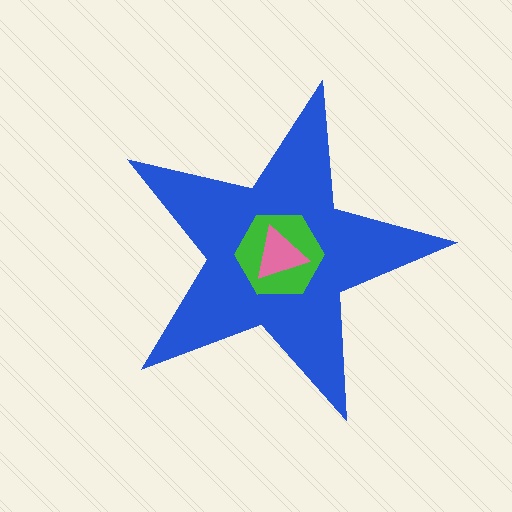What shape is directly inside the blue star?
The green hexagon.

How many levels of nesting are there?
3.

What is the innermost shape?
The pink triangle.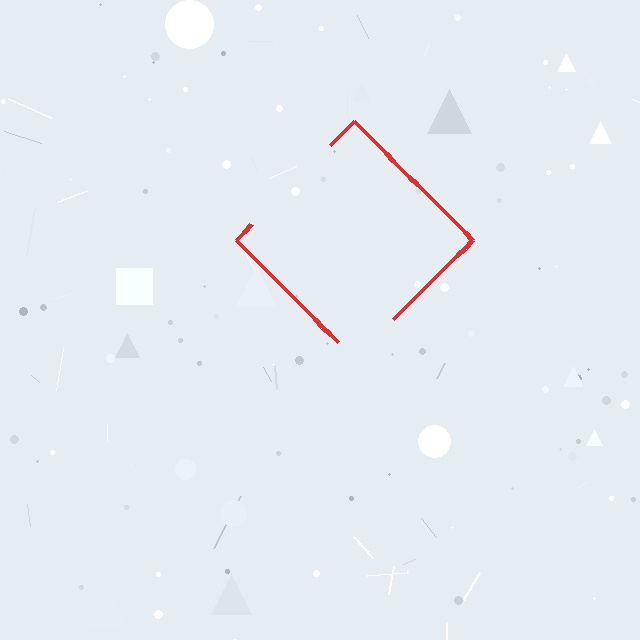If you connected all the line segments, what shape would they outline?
They would outline a diamond.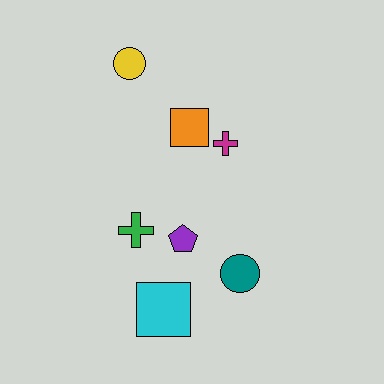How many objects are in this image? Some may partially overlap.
There are 7 objects.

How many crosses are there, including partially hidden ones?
There are 2 crosses.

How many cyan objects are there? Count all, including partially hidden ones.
There is 1 cyan object.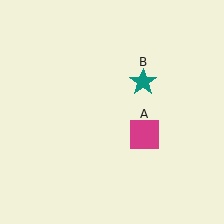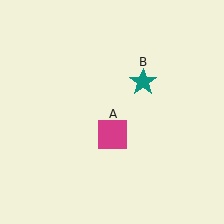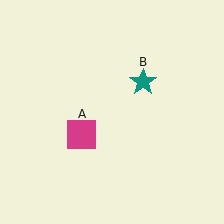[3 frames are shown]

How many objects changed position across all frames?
1 object changed position: magenta square (object A).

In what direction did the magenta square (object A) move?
The magenta square (object A) moved left.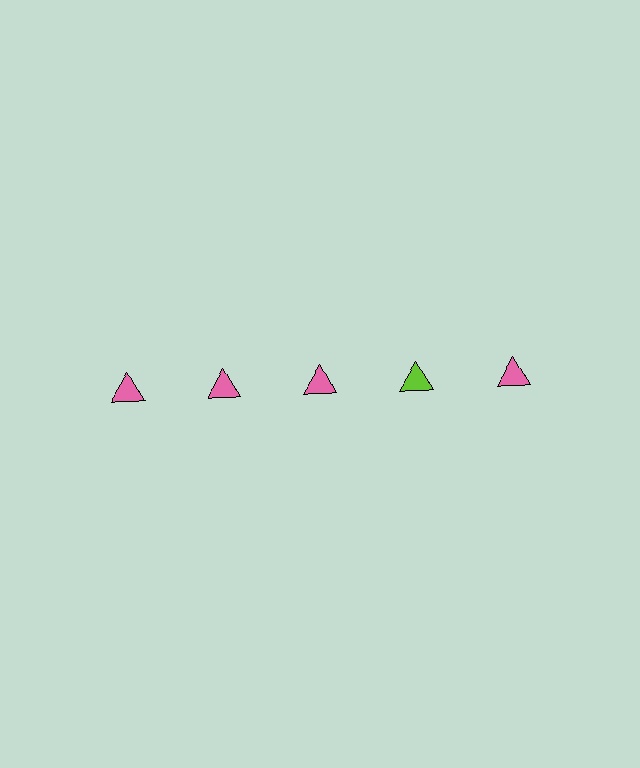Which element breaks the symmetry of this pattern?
The lime triangle in the top row, second from right column breaks the symmetry. All other shapes are pink triangles.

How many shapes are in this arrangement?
There are 5 shapes arranged in a grid pattern.